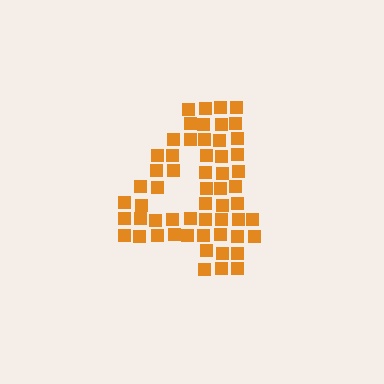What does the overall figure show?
The overall figure shows the digit 4.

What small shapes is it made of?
It is made of small squares.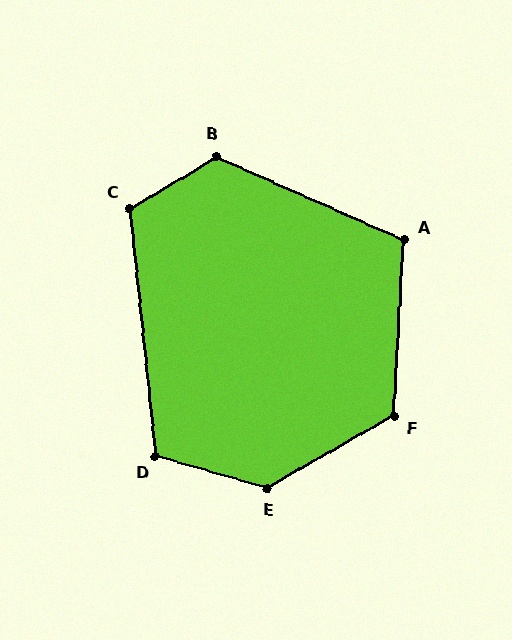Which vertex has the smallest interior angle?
A, at approximately 111 degrees.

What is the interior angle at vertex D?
Approximately 112 degrees (obtuse).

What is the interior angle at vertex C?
Approximately 115 degrees (obtuse).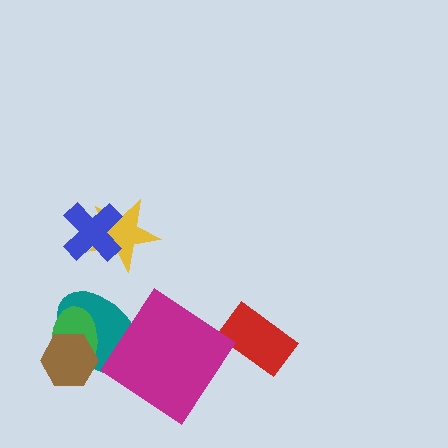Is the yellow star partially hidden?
Yes, it is partially covered by another shape.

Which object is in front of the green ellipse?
The brown hexagon is in front of the green ellipse.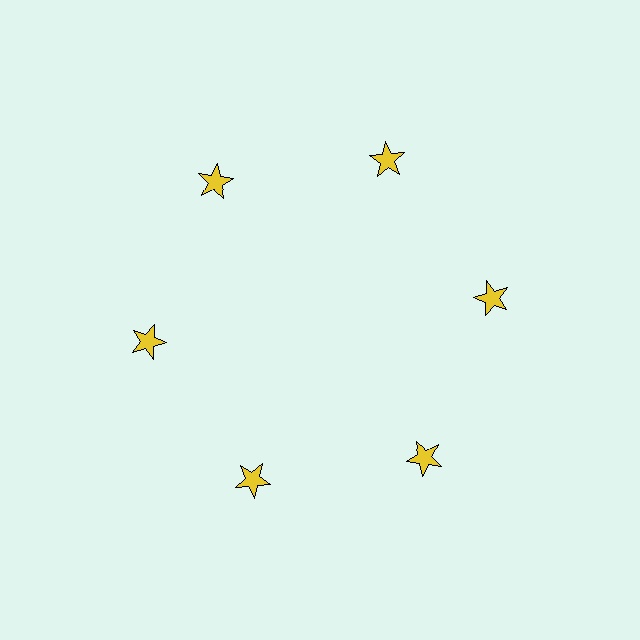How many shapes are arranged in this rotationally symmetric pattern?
There are 6 shapes, arranged in 6 groups of 1.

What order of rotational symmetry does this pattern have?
This pattern has 6-fold rotational symmetry.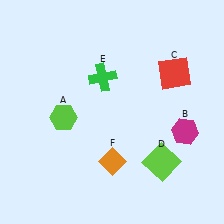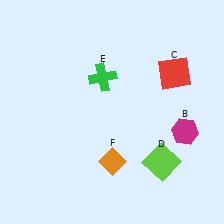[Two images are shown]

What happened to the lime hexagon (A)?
The lime hexagon (A) was removed in Image 2. It was in the bottom-left area of Image 1.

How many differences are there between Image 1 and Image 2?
There is 1 difference between the two images.